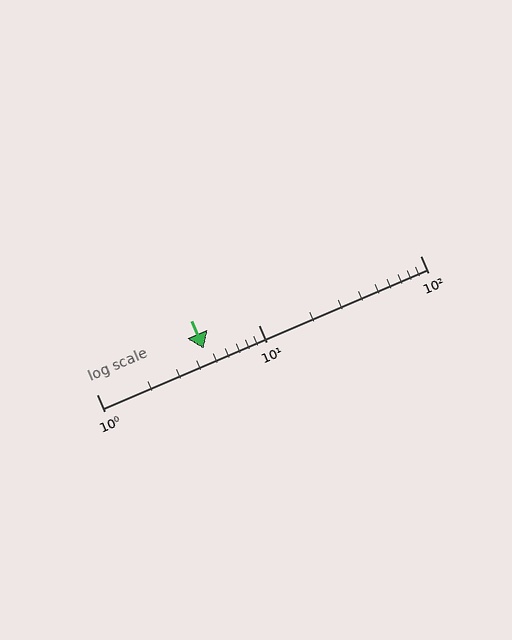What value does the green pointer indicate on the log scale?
The pointer indicates approximately 4.6.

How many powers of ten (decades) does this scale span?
The scale spans 2 decades, from 1 to 100.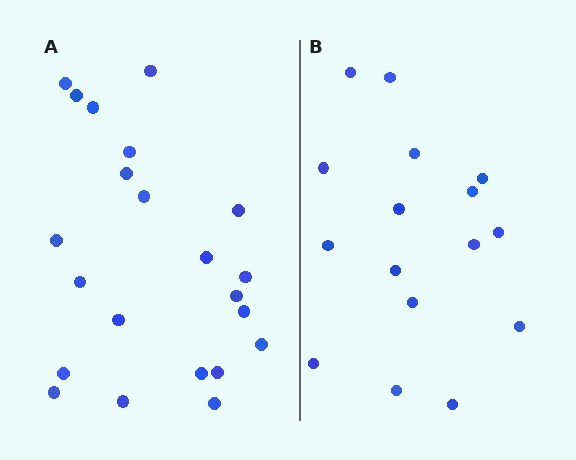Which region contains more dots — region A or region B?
Region A (the left region) has more dots.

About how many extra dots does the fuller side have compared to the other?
Region A has about 6 more dots than region B.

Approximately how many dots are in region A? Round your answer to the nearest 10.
About 20 dots. (The exact count is 22, which rounds to 20.)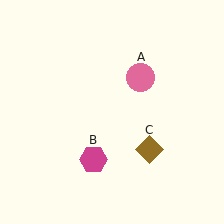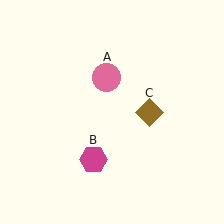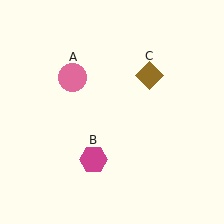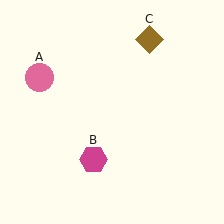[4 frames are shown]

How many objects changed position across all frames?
2 objects changed position: pink circle (object A), brown diamond (object C).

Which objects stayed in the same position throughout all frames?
Magenta hexagon (object B) remained stationary.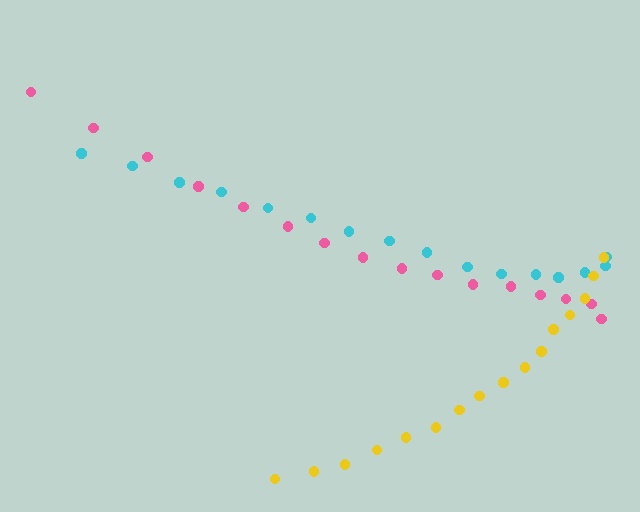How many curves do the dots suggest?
There are 3 distinct paths.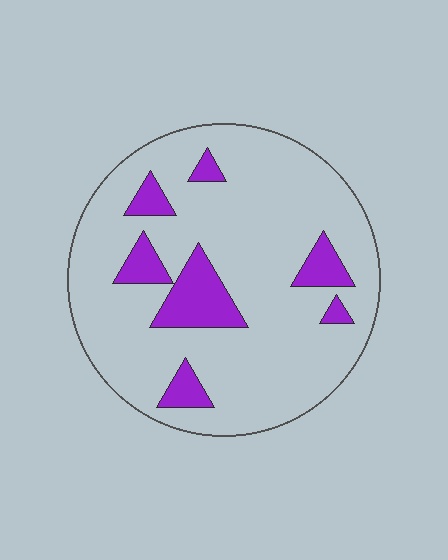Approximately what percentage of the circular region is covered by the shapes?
Approximately 15%.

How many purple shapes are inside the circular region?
7.